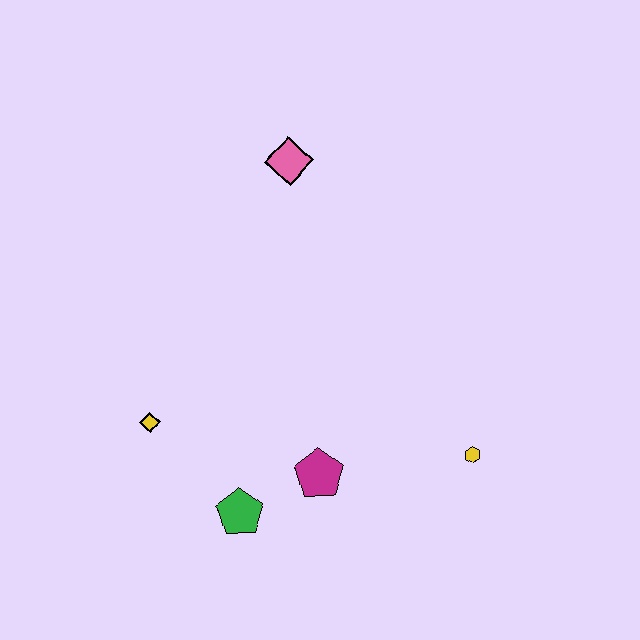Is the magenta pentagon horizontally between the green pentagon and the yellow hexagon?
Yes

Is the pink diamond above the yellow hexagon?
Yes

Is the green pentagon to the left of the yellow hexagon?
Yes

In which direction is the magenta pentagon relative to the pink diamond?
The magenta pentagon is below the pink diamond.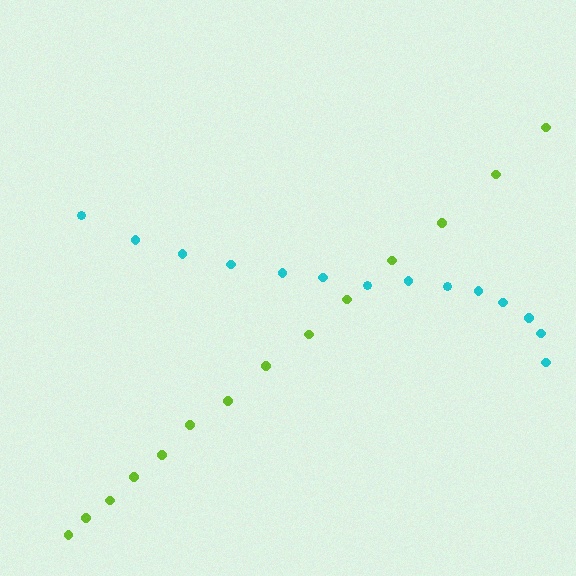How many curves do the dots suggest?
There are 2 distinct paths.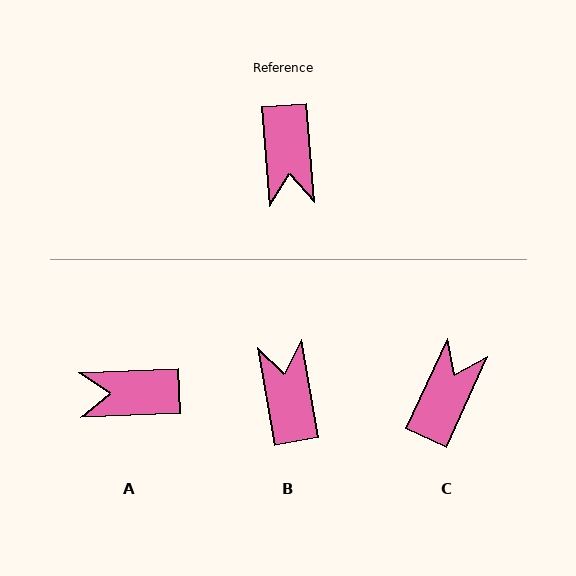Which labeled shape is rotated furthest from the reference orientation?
B, about 175 degrees away.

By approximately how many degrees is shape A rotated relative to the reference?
Approximately 93 degrees clockwise.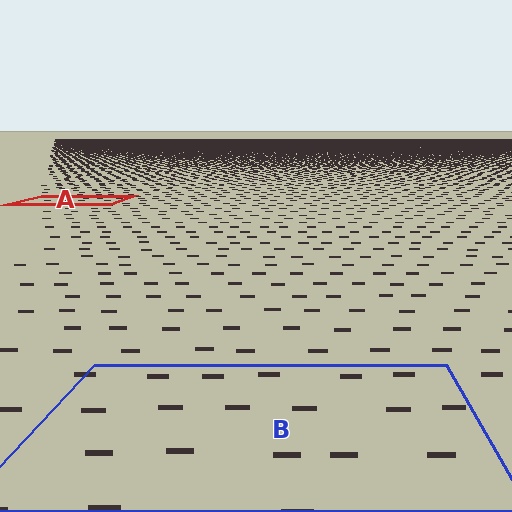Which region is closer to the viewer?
Region B is closer. The texture elements there are larger and more spread out.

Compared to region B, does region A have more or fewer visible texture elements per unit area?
Region A has more texture elements per unit area — they are packed more densely because it is farther away.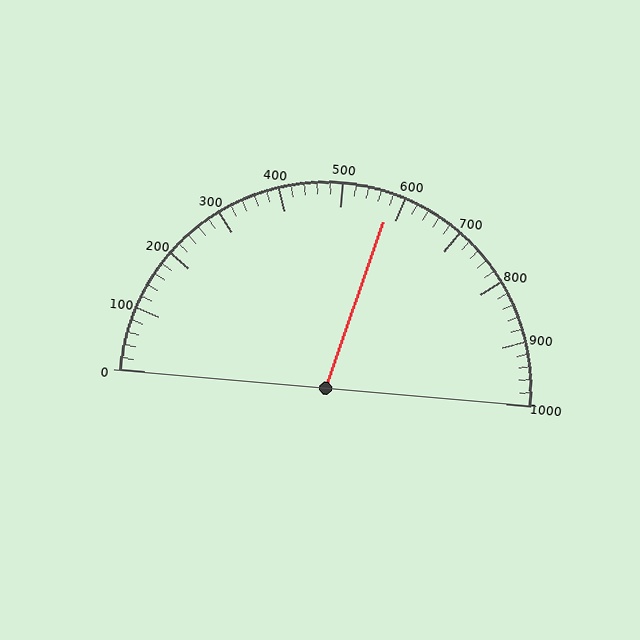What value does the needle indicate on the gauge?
The needle indicates approximately 580.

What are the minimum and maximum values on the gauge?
The gauge ranges from 0 to 1000.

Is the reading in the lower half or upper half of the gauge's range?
The reading is in the upper half of the range (0 to 1000).